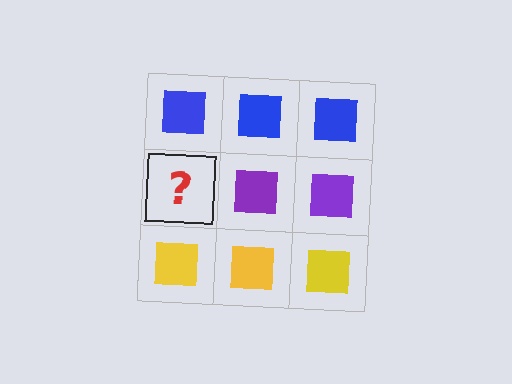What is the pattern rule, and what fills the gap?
The rule is that each row has a consistent color. The gap should be filled with a purple square.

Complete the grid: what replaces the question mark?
The question mark should be replaced with a purple square.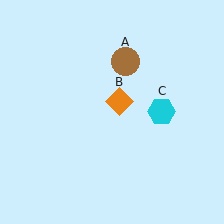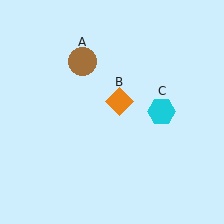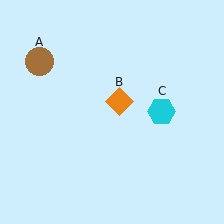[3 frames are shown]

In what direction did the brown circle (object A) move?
The brown circle (object A) moved left.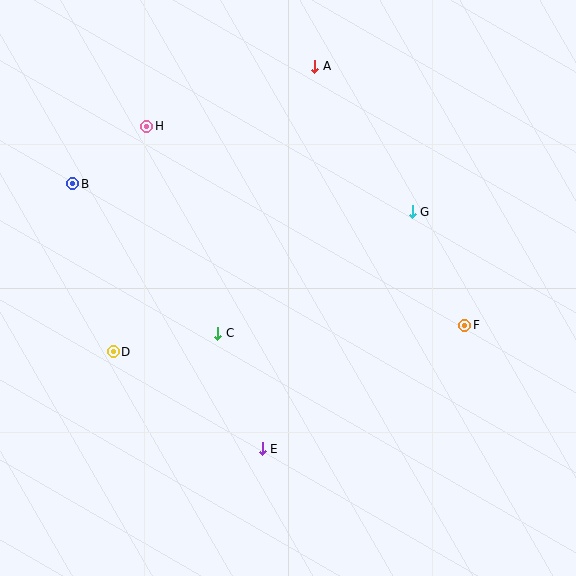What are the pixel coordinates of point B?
Point B is at (73, 184).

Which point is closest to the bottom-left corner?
Point D is closest to the bottom-left corner.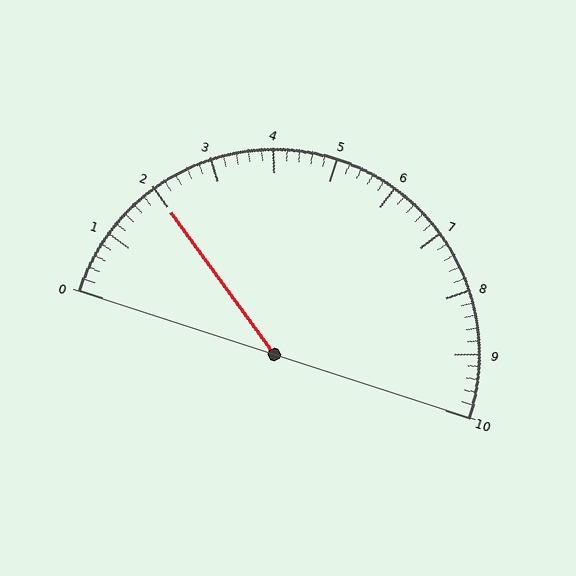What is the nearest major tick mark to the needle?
The nearest major tick mark is 2.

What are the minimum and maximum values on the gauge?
The gauge ranges from 0 to 10.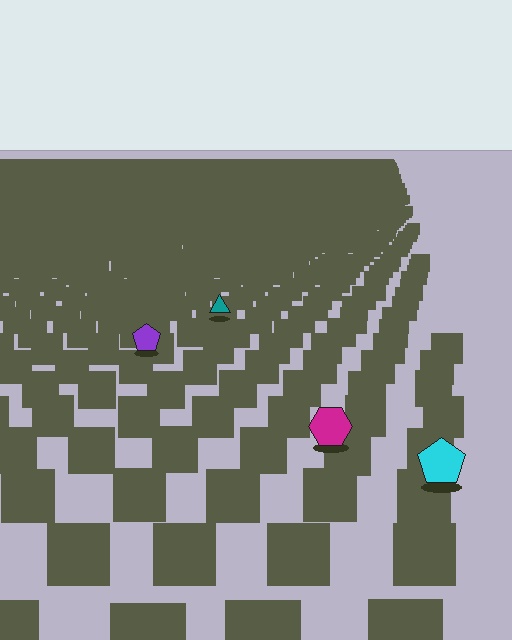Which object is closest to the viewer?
The cyan pentagon is closest. The texture marks near it are larger and more spread out.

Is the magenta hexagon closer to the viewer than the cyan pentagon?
No. The cyan pentagon is closer — you can tell from the texture gradient: the ground texture is coarser near it.